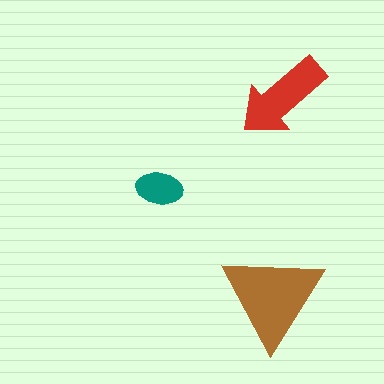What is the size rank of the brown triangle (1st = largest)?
1st.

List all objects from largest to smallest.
The brown triangle, the red arrow, the teal ellipse.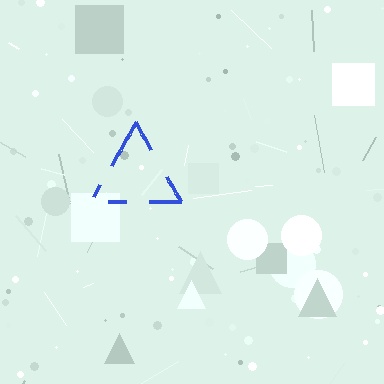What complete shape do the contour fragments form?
The contour fragments form a triangle.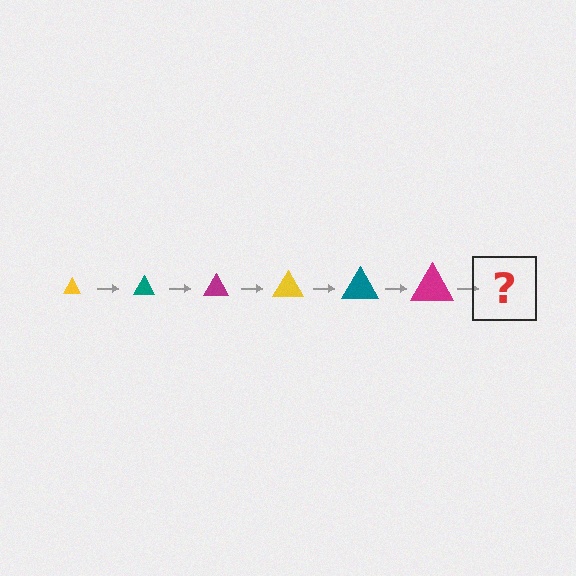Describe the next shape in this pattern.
It should be a yellow triangle, larger than the previous one.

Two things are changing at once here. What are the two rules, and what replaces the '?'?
The two rules are that the triangle grows larger each step and the color cycles through yellow, teal, and magenta. The '?' should be a yellow triangle, larger than the previous one.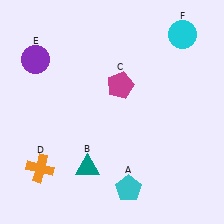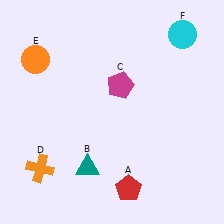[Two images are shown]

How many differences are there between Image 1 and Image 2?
There are 2 differences between the two images.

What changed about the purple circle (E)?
In Image 1, E is purple. In Image 2, it changed to orange.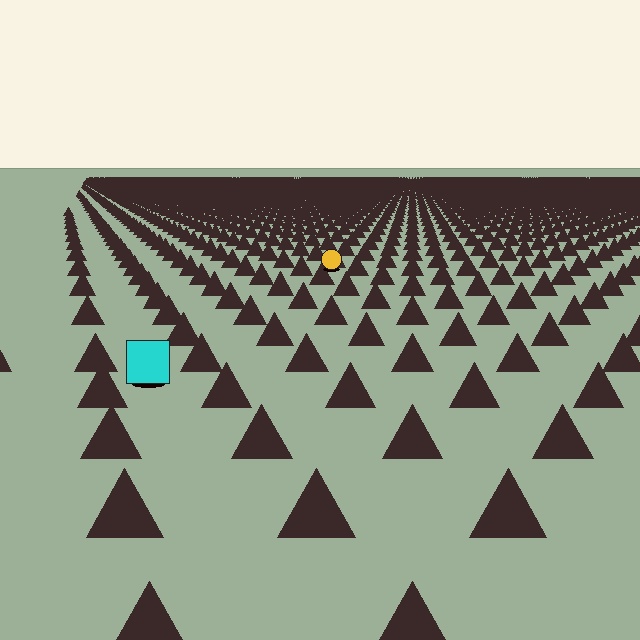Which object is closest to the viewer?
The cyan square is closest. The texture marks near it are larger and more spread out.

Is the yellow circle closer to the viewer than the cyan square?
No. The cyan square is closer — you can tell from the texture gradient: the ground texture is coarser near it.